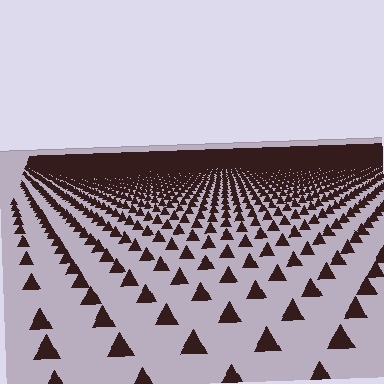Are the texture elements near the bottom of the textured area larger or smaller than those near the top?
Larger. Near the bottom, elements are closer to the viewer and appear at a bigger on-screen size.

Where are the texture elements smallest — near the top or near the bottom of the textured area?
Near the top.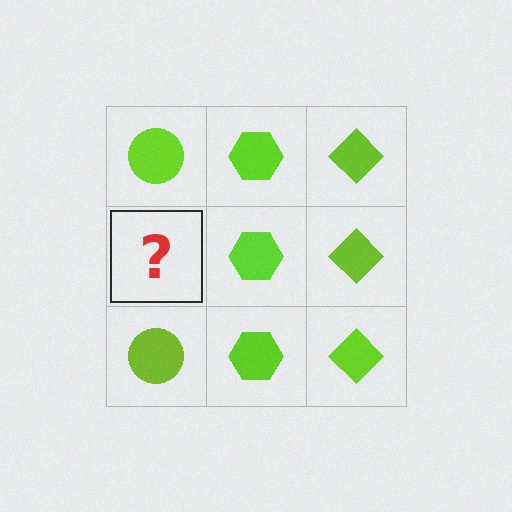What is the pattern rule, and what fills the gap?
The rule is that each column has a consistent shape. The gap should be filled with a lime circle.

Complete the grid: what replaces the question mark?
The question mark should be replaced with a lime circle.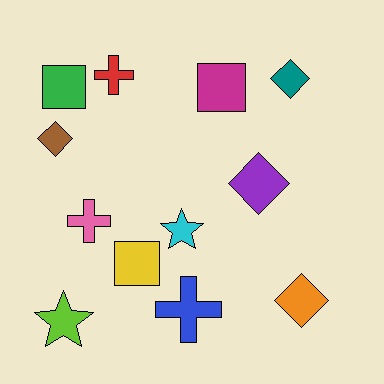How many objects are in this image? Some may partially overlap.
There are 12 objects.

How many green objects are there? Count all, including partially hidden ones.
There is 1 green object.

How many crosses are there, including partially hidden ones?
There are 3 crosses.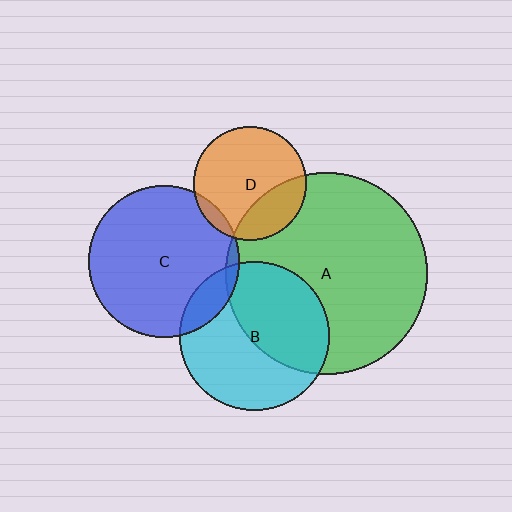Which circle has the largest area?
Circle A (green).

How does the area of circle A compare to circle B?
Approximately 1.8 times.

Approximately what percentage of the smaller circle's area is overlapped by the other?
Approximately 45%.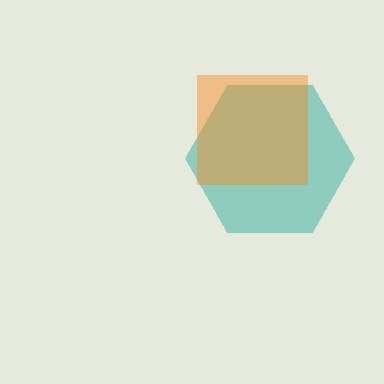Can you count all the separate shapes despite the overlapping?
Yes, there are 2 separate shapes.